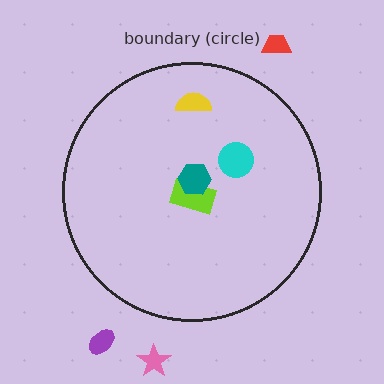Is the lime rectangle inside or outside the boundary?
Inside.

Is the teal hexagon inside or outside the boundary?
Inside.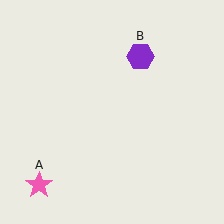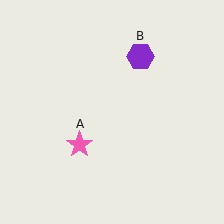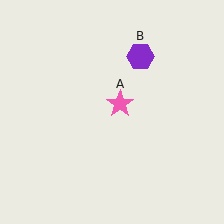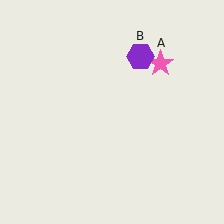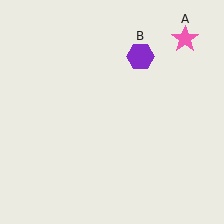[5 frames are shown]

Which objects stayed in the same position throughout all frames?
Purple hexagon (object B) remained stationary.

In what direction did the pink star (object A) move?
The pink star (object A) moved up and to the right.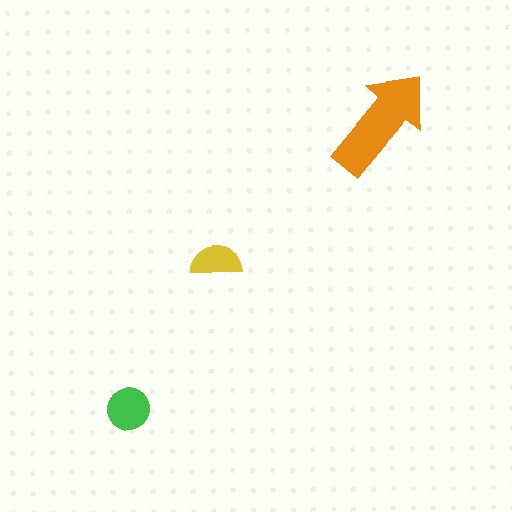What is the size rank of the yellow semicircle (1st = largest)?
3rd.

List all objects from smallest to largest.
The yellow semicircle, the green circle, the orange arrow.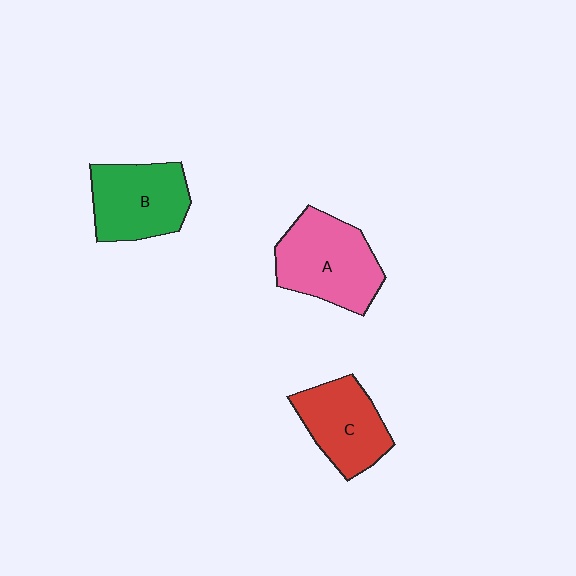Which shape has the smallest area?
Shape C (red).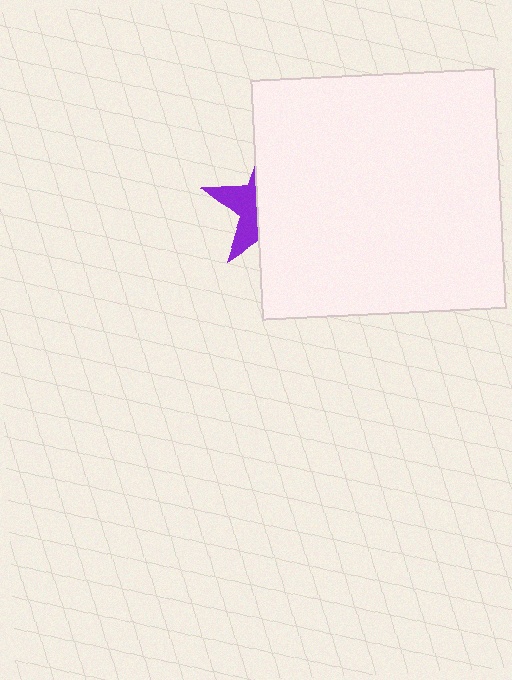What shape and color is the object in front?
The object in front is a white rectangle.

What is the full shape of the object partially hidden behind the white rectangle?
The partially hidden object is a purple star.